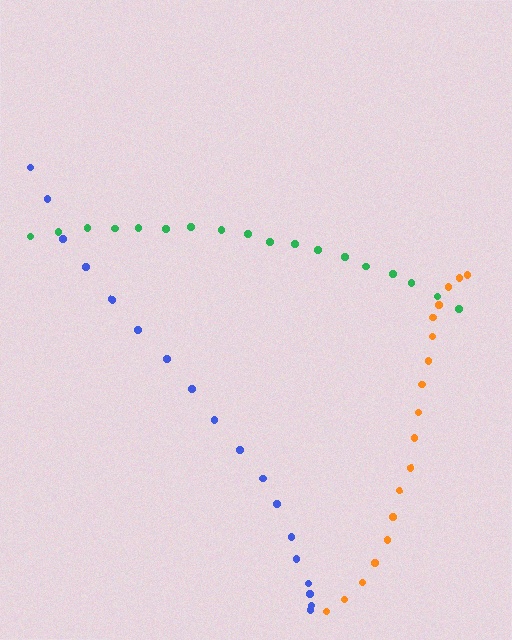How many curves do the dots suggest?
There are 3 distinct paths.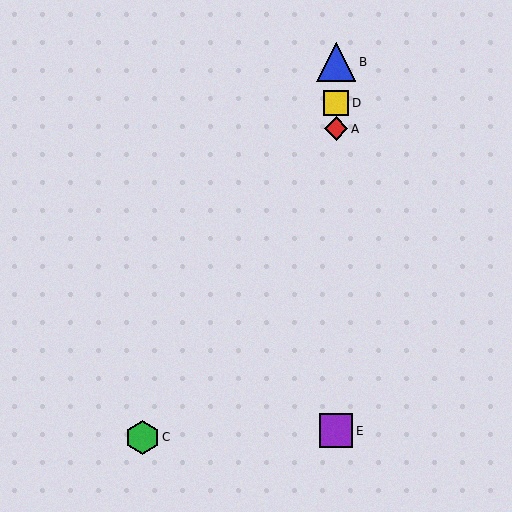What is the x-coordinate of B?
Object B is at x≈336.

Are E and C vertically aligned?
No, E is at x≈336 and C is at x≈143.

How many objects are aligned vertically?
4 objects (A, B, D, E) are aligned vertically.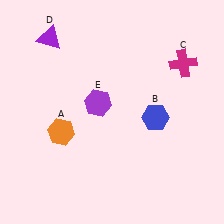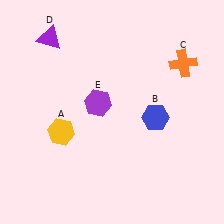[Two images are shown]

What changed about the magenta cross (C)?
In Image 1, C is magenta. In Image 2, it changed to orange.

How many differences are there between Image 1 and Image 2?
There are 2 differences between the two images.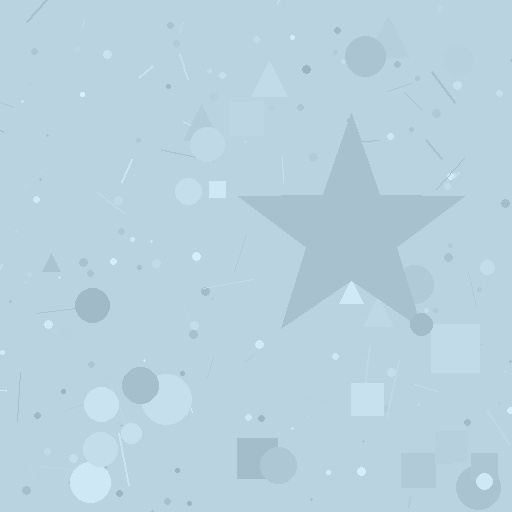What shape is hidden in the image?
A star is hidden in the image.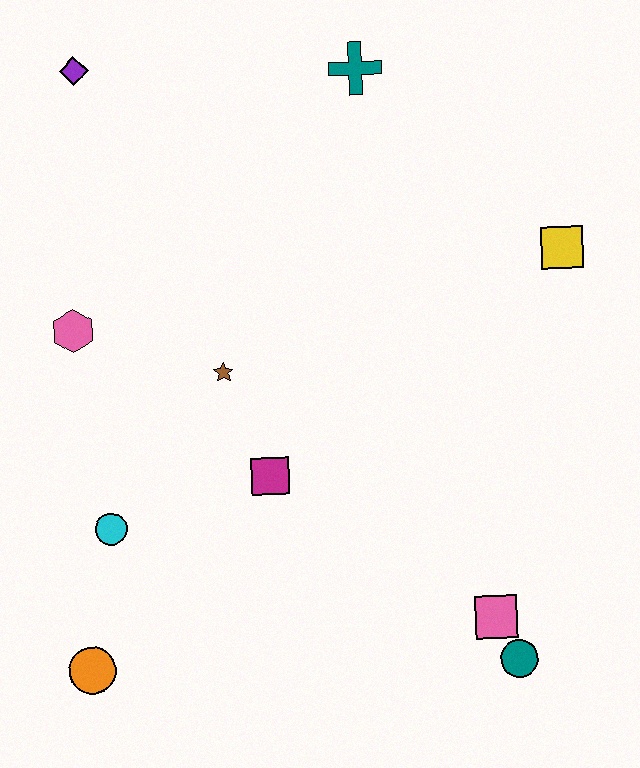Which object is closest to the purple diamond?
The pink hexagon is closest to the purple diamond.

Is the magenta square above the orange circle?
Yes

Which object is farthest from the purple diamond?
The teal circle is farthest from the purple diamond.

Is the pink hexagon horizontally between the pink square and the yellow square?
No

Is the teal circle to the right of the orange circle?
Yes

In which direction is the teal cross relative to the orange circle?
The teal cross is above the orange circle.